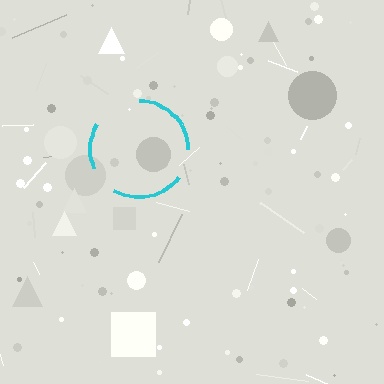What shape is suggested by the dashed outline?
The dashed outline suggests a circle.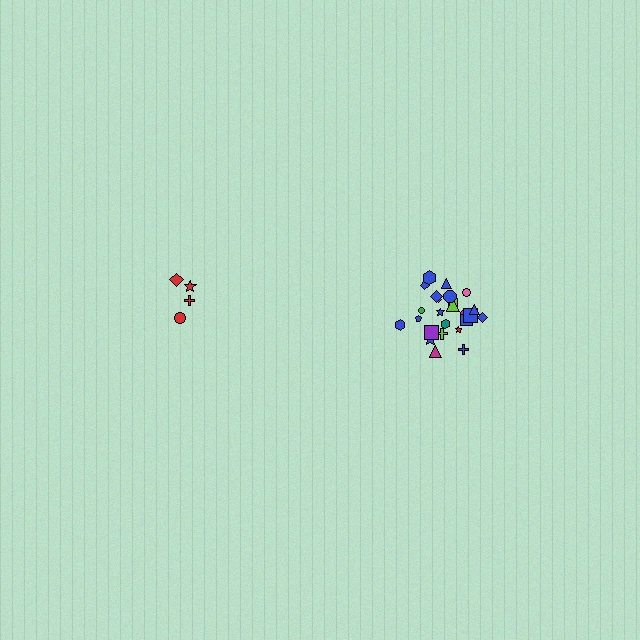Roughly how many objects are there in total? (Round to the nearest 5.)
Roughly 30 objects in total.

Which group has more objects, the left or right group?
The right group.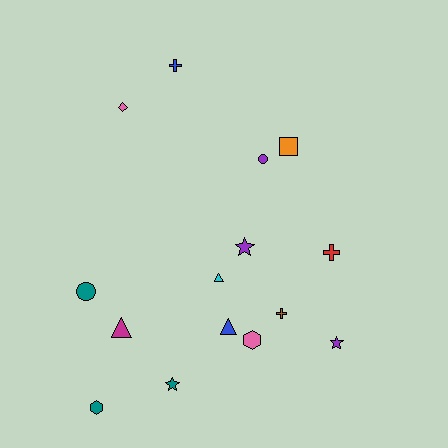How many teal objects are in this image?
There are 3 teal objects.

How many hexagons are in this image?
There are 2 hexagons.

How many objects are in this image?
There are 15 objects.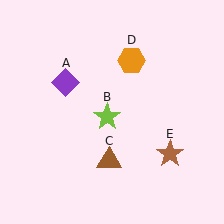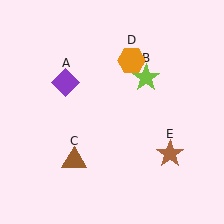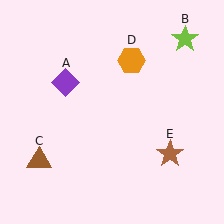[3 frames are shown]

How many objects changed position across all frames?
2 objects changed position: lime star (object B), brown triangle (object C).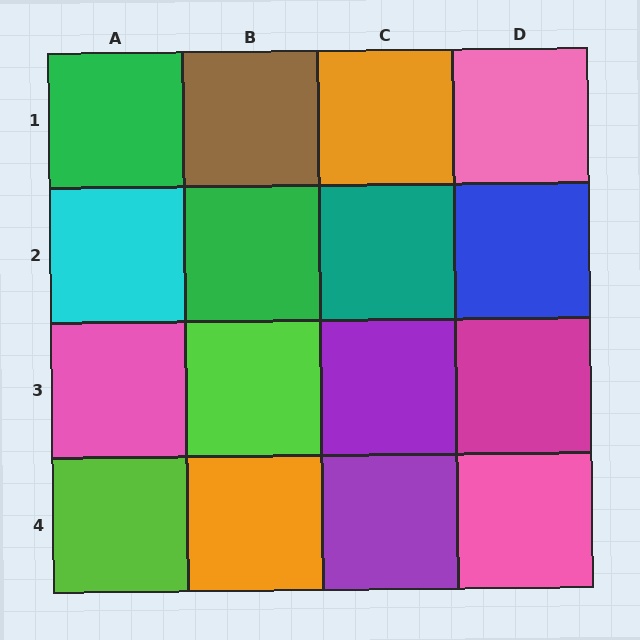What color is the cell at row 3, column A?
Pink.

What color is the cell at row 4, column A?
Lime.